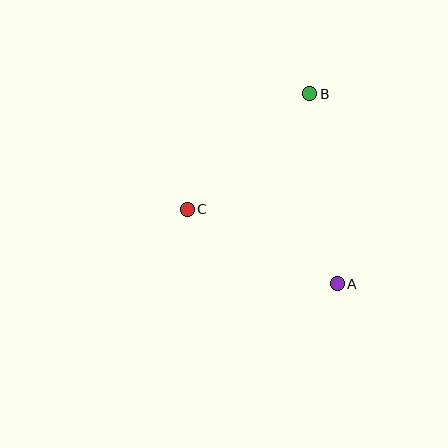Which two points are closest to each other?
Points A and C are closest to each other.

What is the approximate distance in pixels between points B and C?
The distance between B and C is approximately 169 pixels.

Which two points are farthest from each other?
Points A and B are farthest from each other.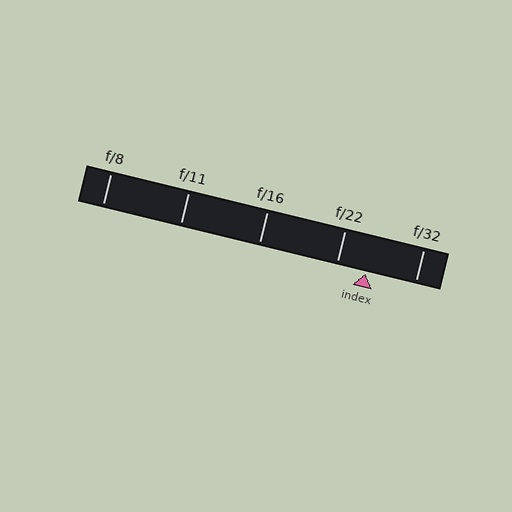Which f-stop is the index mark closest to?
The index mark is closest to f/22.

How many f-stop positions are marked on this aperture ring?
There are 5 f-stop positions marked.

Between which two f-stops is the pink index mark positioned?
The index mark is between f/22 and f/32.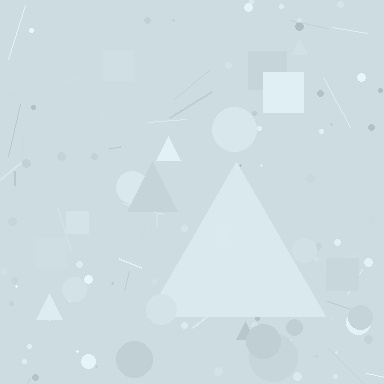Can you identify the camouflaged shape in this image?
The camouflaged shape is a triangle.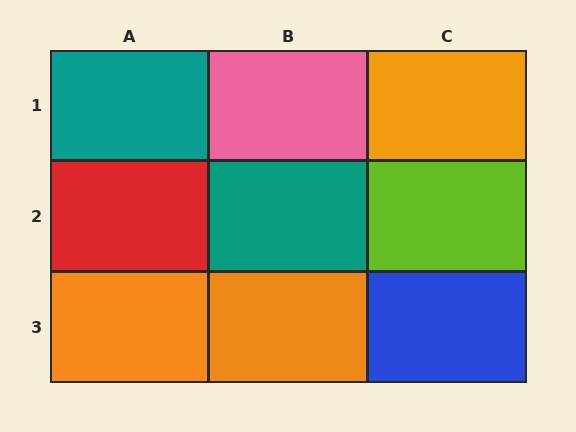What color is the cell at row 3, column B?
Orange.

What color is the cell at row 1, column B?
Pink.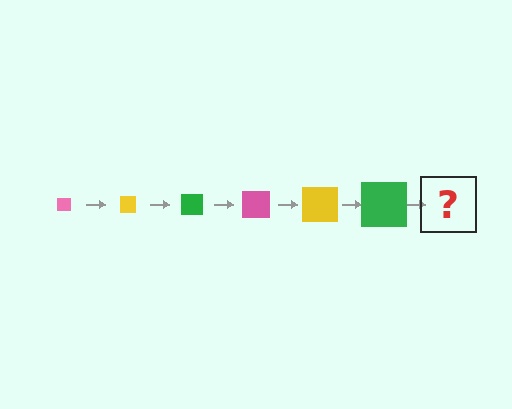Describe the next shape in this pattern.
It should be a pink square, larger than the previous one.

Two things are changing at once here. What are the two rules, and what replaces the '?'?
The two rules are that the square grows larger each step and the color cycles through pink, yellow, and green. The '?' should be a pink square, larger than the previous one.